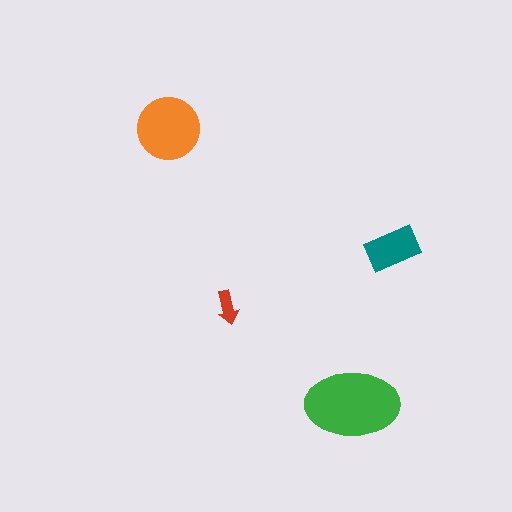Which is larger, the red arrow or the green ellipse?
The green ellipse.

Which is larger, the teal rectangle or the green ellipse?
The green ellipse.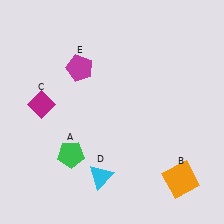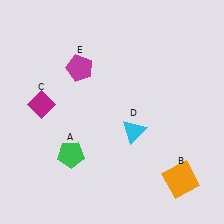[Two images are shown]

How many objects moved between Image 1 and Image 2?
1 object moved between the two images.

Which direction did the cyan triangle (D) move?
The cyan triangle (D) moved up.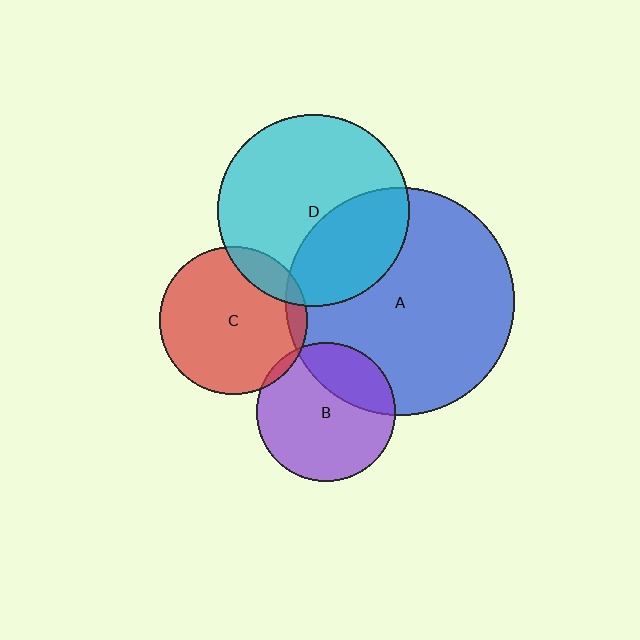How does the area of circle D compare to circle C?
Approximately 1.7 times.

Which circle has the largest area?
Circle A (blue).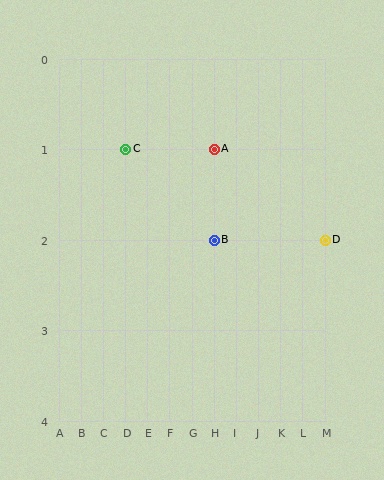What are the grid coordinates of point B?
Point B is at grid coordinates (H, 2).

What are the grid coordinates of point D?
Point D is at grid coordinates (M, 2).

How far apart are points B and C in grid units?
Points B and C are 4 columns and 1 row apart (about 4.1 grid units diagonally).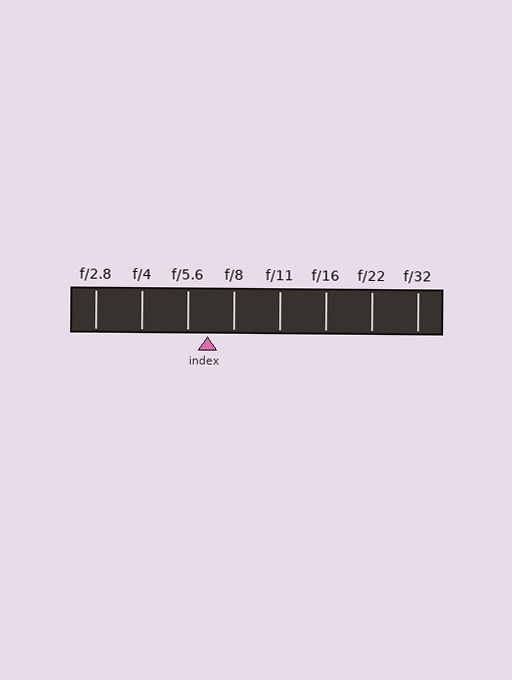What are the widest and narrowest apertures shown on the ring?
The widest aperture shown is f/2.8 and the narrowest is f/32.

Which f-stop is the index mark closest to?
The index mark is closest to f/5.6.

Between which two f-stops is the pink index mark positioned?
The index mark is between f/5.6 and f/8.